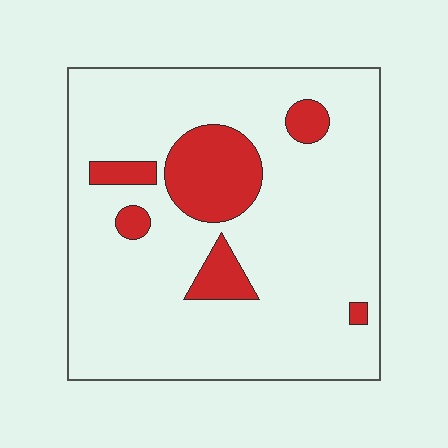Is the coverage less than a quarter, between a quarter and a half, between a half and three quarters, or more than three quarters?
Less than a quarter.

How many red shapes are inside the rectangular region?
6.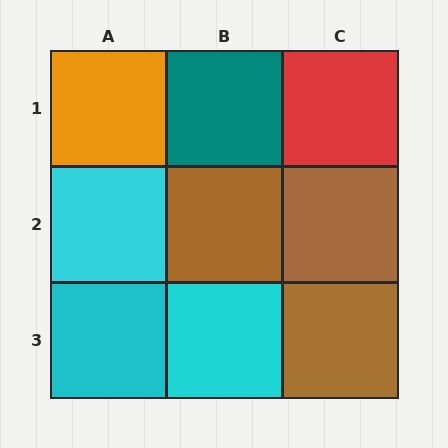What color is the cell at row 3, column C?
Brown.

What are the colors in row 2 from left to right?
Cyan, brown, brown.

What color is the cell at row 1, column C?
Red.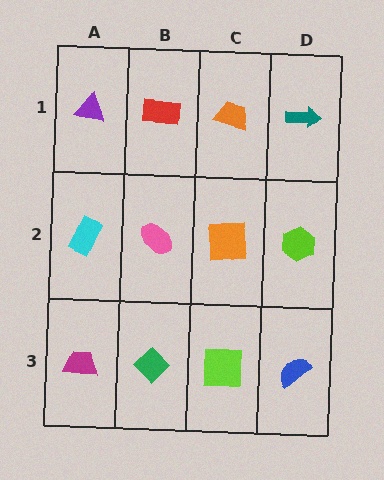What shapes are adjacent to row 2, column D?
A teal arrow (row 1, column D), a blue semicircle (row 3, column D), an orange square (row 2, column C).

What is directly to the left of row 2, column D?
An orange square.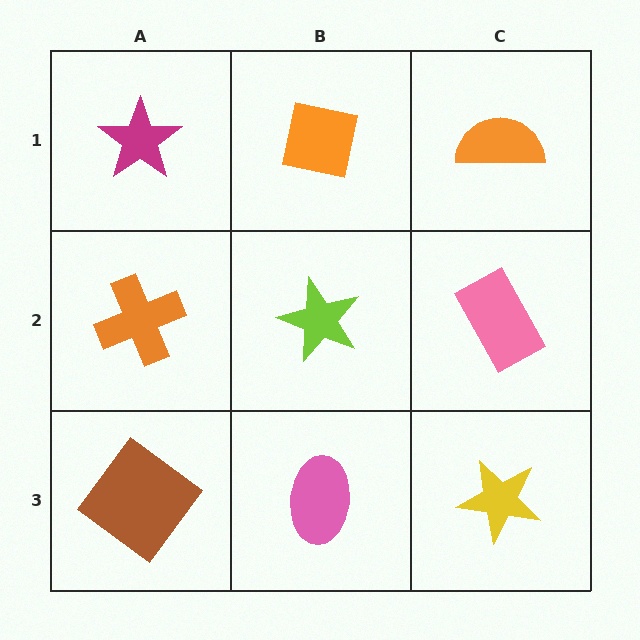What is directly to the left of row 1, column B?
A magenta star.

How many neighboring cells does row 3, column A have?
2.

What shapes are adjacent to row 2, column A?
A magenta star (row 1, column A), a brown diamond (row 3, column A), a lime star (row 2, column B).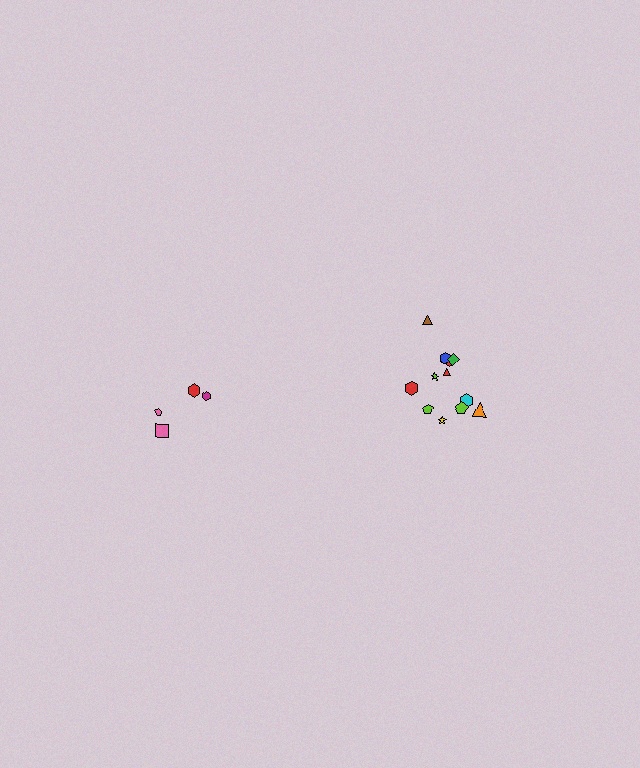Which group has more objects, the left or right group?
The right group.